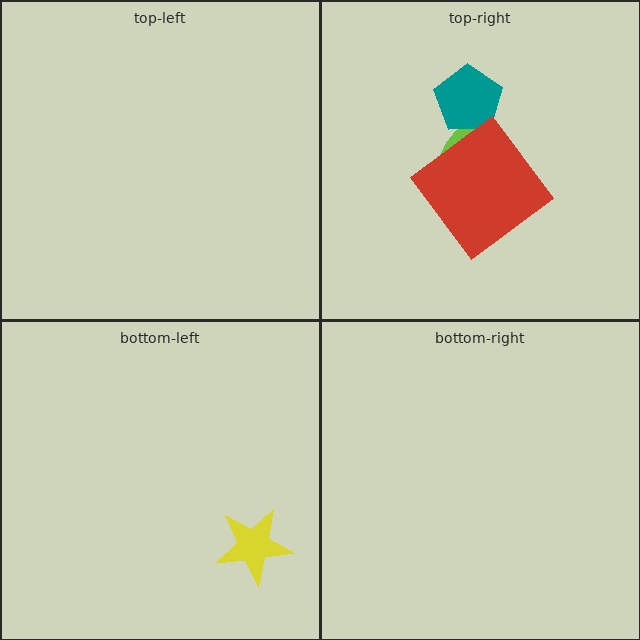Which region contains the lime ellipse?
The top-right region.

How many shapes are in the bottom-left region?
1.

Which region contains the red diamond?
The top-right region.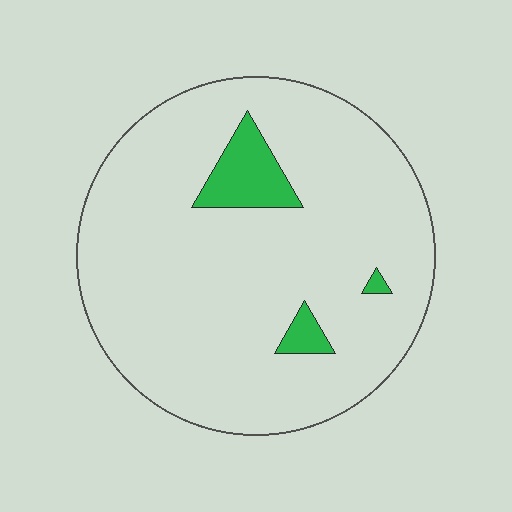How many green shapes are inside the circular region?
3.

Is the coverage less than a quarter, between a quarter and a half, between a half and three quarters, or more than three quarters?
Less than a quarter.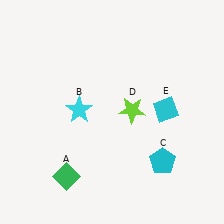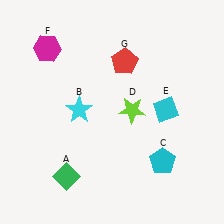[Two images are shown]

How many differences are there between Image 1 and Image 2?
There are 2 differences between the two images.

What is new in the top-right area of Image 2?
A red pentagon (G) was added in the top-right area of Image 2.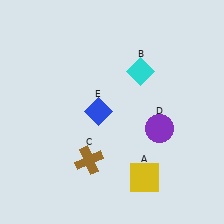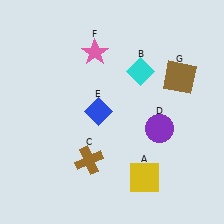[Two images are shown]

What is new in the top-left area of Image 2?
A pink star (F) was added in the top-left area of Image 2.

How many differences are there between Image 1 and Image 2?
There are 2 differences between the two images.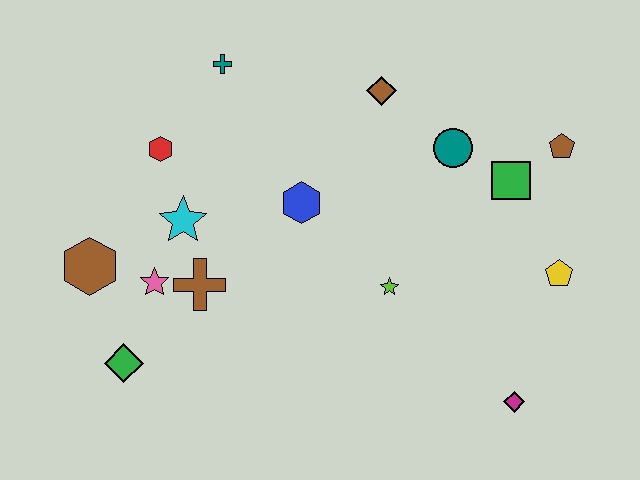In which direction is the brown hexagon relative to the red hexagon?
The brown hexagon is below the red hexagon.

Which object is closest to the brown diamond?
The teal circle is closest to the brown diamond.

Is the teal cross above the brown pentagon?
Yes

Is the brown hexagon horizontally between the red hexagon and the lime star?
No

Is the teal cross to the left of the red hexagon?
No